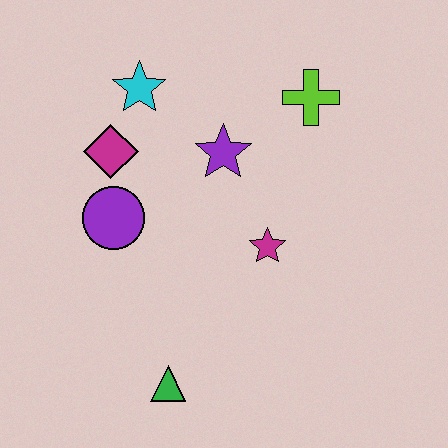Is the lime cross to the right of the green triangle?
Yes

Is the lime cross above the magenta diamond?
Yes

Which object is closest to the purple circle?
The magenta diamond is closest to the purple circle.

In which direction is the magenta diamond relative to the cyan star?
The magenta diamond is below the cyan star.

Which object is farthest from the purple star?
The green triangle is farthest from the purple star.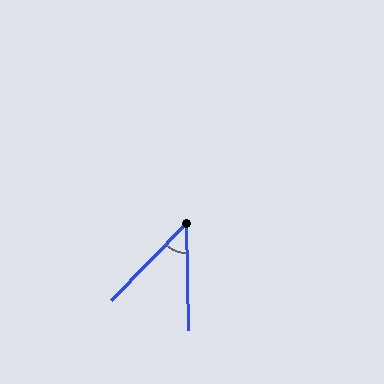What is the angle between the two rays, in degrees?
Approximately 45 degrees.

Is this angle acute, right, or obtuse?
It is acute.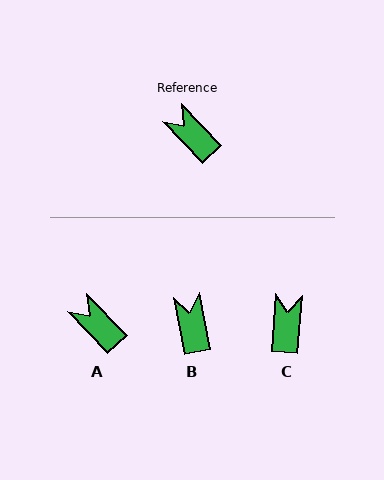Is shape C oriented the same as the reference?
No, it is off by about 48 degrees.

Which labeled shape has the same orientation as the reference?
A.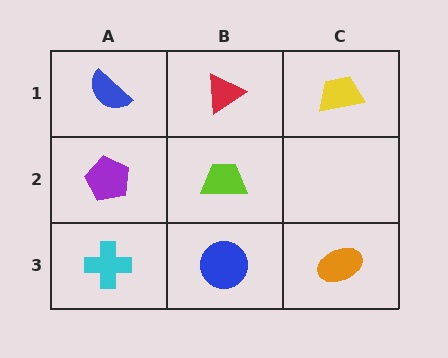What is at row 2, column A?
A purple pentagon.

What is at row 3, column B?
A blue circle.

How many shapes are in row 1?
3 shapes.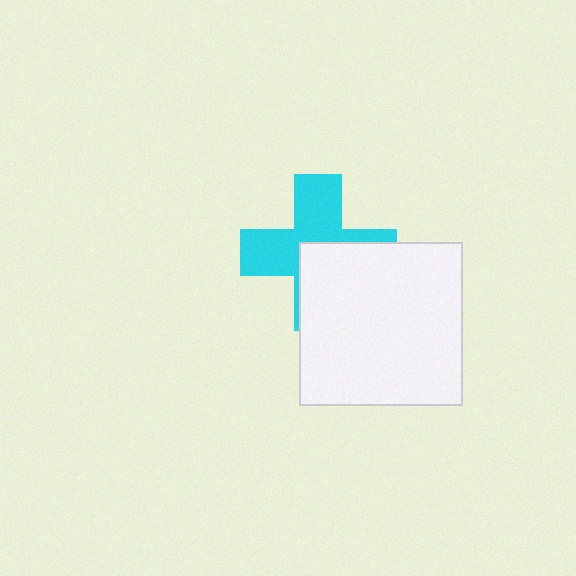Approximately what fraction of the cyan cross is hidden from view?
Roughly 45% of the cyan cross is hidden behind the white square.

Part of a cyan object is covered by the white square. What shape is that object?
It is a cross.